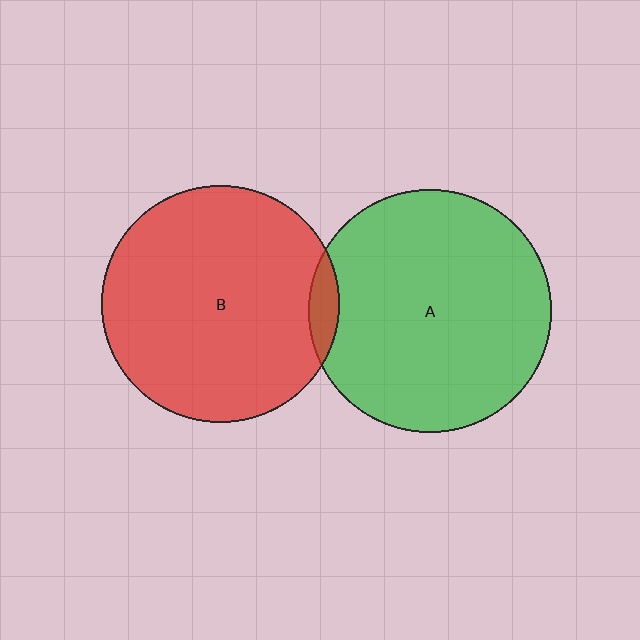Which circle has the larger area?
Circle A (green).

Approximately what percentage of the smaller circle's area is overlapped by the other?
Approximately 5%.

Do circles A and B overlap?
Yes.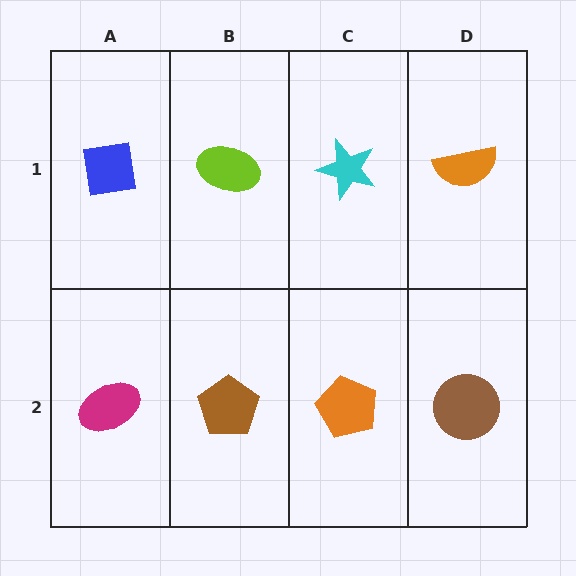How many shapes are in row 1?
4 shapes.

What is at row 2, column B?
A brown pentagon.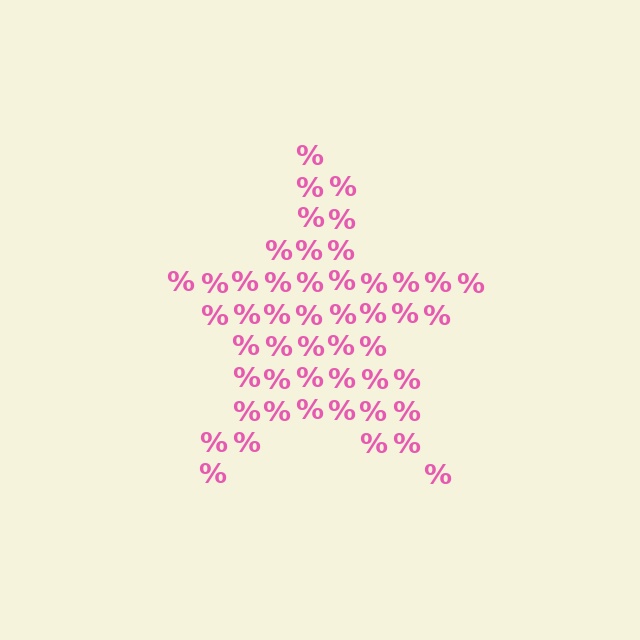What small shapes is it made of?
It is made of small percent signs.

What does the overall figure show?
The overall figure shows a star.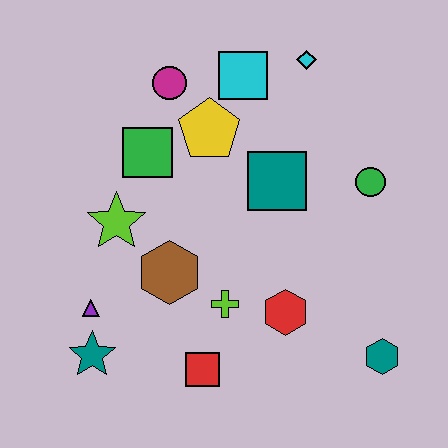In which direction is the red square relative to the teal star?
The red square is to the right of the teal star.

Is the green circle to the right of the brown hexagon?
Yes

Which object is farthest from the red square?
The cyan diamond is farthest from the red square.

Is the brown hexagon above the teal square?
No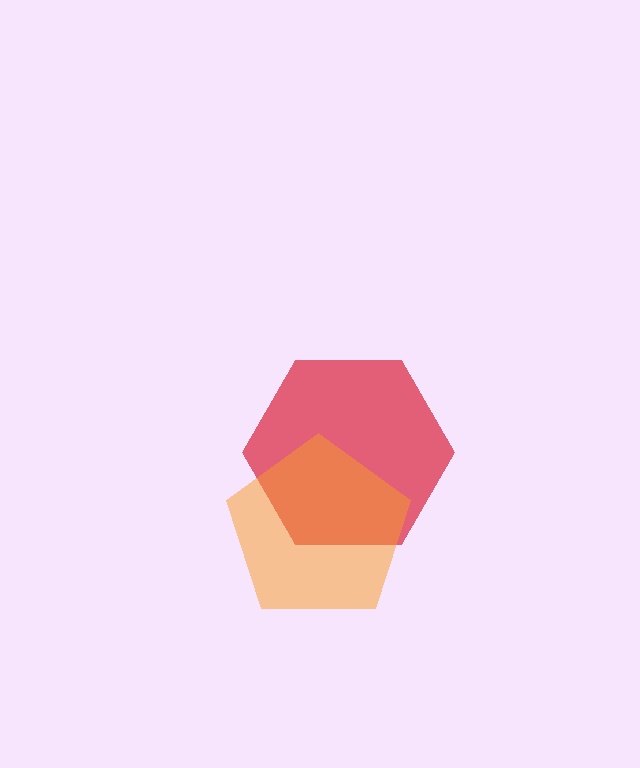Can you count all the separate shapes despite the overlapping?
Yes, there are 2 separate shapes.